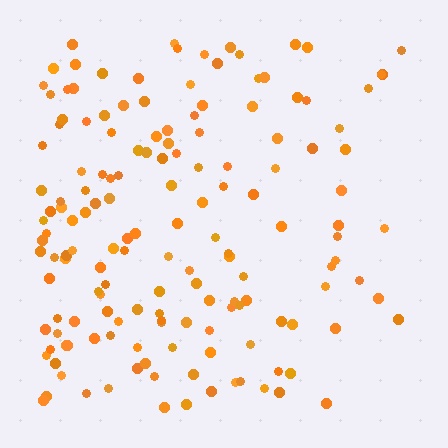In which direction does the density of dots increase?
From right to left, with the left side densest.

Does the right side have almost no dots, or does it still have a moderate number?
Still a moderate number, just noticeably fewer than the left.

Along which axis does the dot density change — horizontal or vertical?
Horizontal.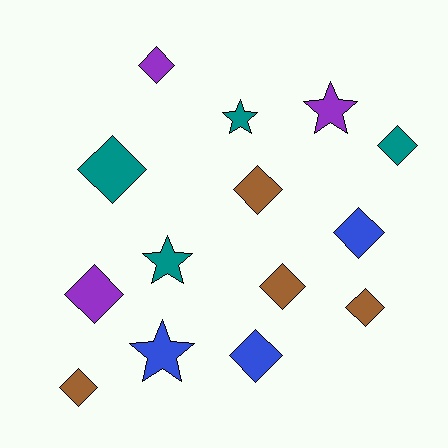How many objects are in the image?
There are 14 objects.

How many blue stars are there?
There is 1 blue star.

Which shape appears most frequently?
Diamond, with 10 objects.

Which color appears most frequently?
Teal, with 4 objects.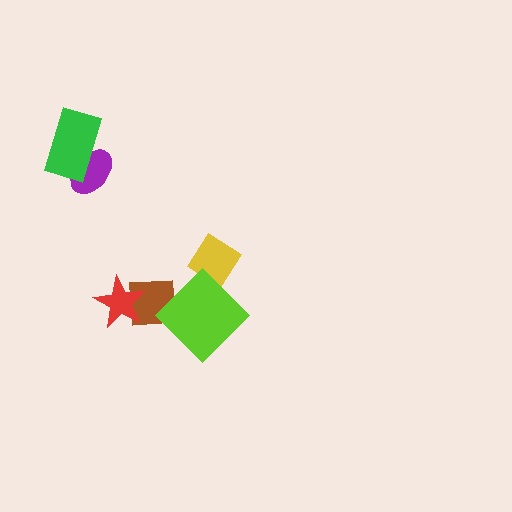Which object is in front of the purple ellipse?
The green rectangle is in front of the purple ellipse.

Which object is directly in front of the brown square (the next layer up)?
The red star is directly in front of the brown square.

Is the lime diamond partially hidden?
No, no other shape covers it.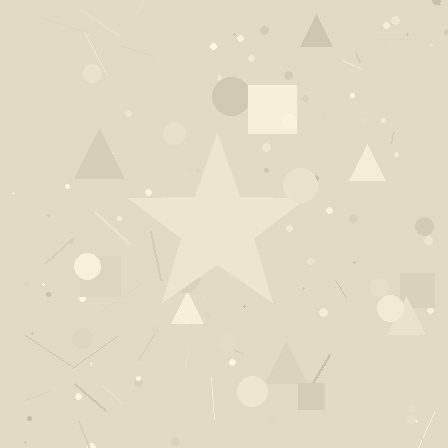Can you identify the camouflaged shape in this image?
The camouflaged shape is a star.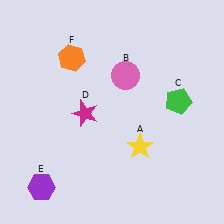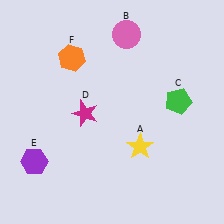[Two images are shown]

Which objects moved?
The objects that moved are: the pink circle (B), the purple hexagon (E).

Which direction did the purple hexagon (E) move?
The purple hexagon (E) moved up.